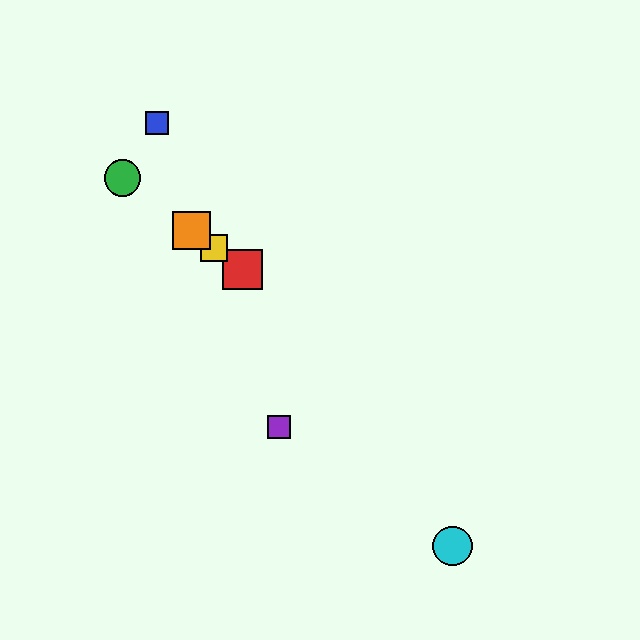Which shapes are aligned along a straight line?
The red square, the green circle, the yellow square, the orange square are aligned along a straight line.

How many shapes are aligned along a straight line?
4 shapes (the red square, the green circle, the yellow square, the orange square) are aligned along a straight line.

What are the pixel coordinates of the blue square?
The blue square is at (157, 123).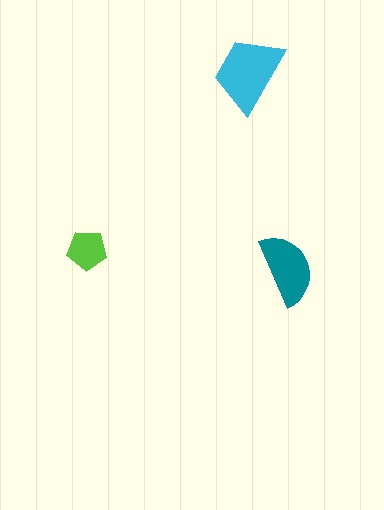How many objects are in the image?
There are 3 objects in the image.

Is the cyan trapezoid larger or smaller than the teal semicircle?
Larger.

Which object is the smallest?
The lime pentagon.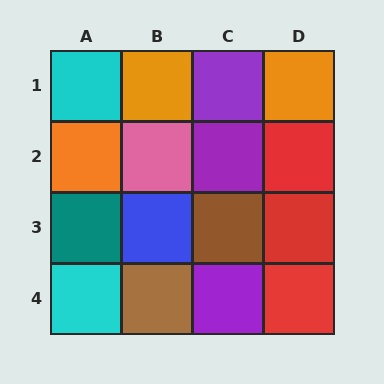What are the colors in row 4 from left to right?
Cyan, brown, purple, red.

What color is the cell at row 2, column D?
Red.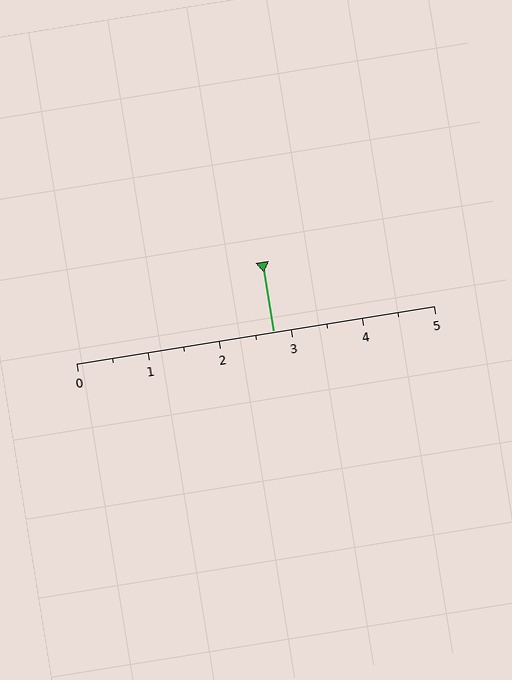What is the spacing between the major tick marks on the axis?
The major ticks are spaced 1 apart.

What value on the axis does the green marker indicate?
The marker indicates approximately 2.8.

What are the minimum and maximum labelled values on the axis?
The axis runs from 0 to 5.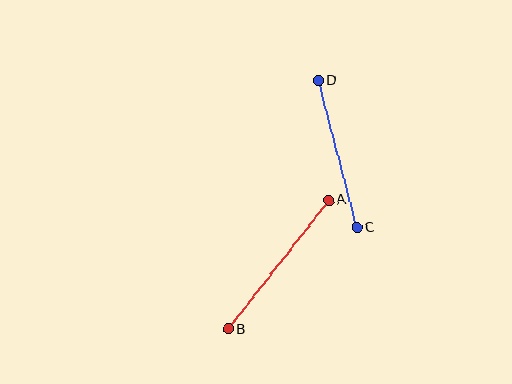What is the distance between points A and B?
The distance is approximately 164 pixels.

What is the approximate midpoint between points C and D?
The midpoint is at approximately (338, 154) pixels.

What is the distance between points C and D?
The distance is approximately 152 pixels.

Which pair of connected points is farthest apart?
Points A and B are farthest apart.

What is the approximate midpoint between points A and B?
The midpoint is at approximately (278, 265) pixels.